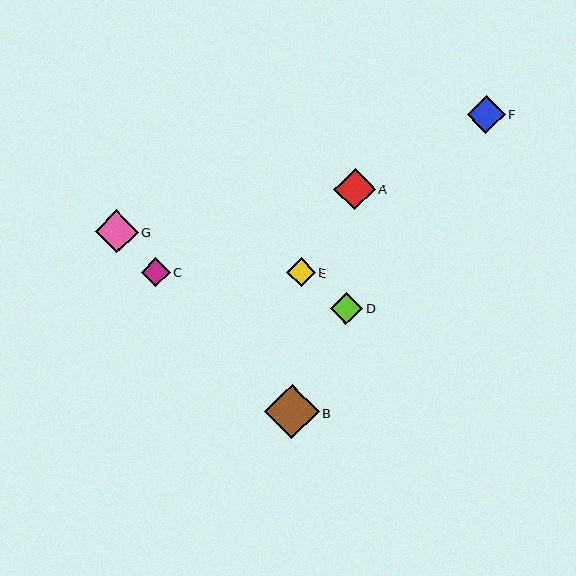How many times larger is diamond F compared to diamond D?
Diamond F is approximately 1.2 times the size of diamond D.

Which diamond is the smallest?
Diamond E is the smallest with a size of approximately 28 pixels.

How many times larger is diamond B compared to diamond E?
Diamond B is approximately 1.9 times the size of diamond E.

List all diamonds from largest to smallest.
From largest to smallest: B, G, A, F, D, C, E.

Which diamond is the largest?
Diamond B is the largest with a size of approximately 54 pixels.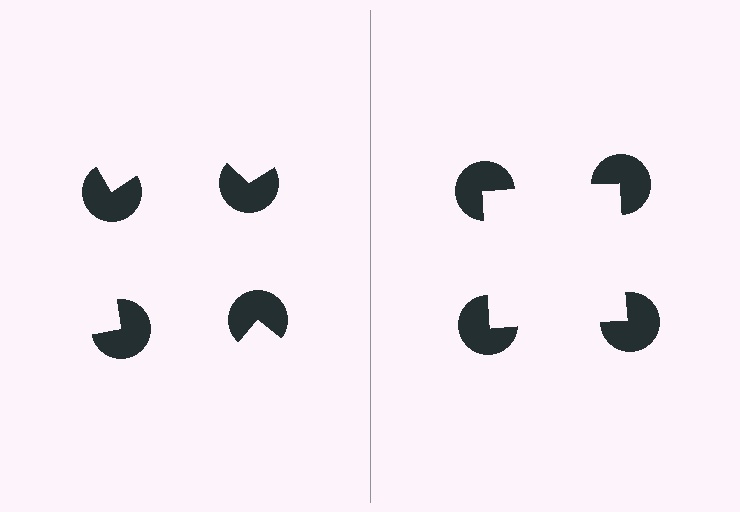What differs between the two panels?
The pac-man discs are positioned identically on both sides; only the wedge orientations differ. On the right they align to a square; on the left they are misaligned.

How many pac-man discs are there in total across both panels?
8 — 4 on each side.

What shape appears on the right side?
An illusory square.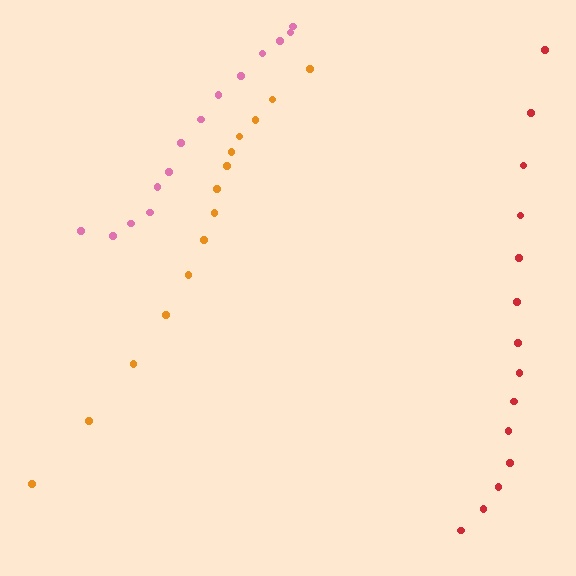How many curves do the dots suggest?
There are 3 distinct paths.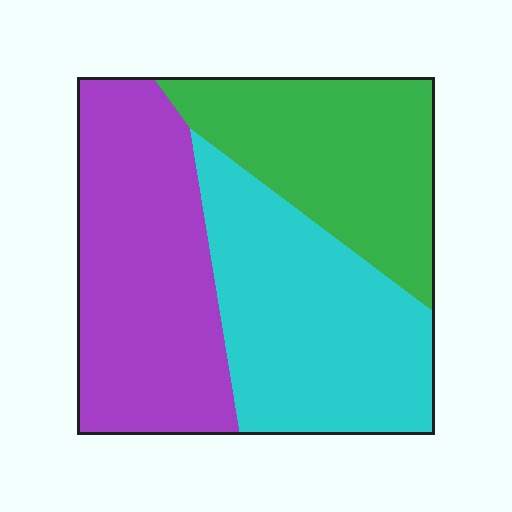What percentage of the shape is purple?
Purple takes up about three eighths (3/8) of the shape.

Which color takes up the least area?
Green, at roughly 30%.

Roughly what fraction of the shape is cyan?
Cyan takes up about one third (1/3) of the shape.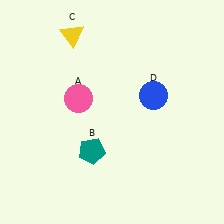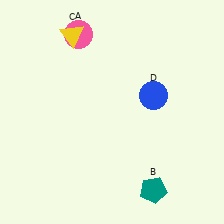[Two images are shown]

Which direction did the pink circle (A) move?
The pink circle (A) moved up.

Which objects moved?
The objects that moved are: the pink circle (A), the teal pentagon (B).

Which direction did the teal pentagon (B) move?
The teal pentagon (B) moved right.